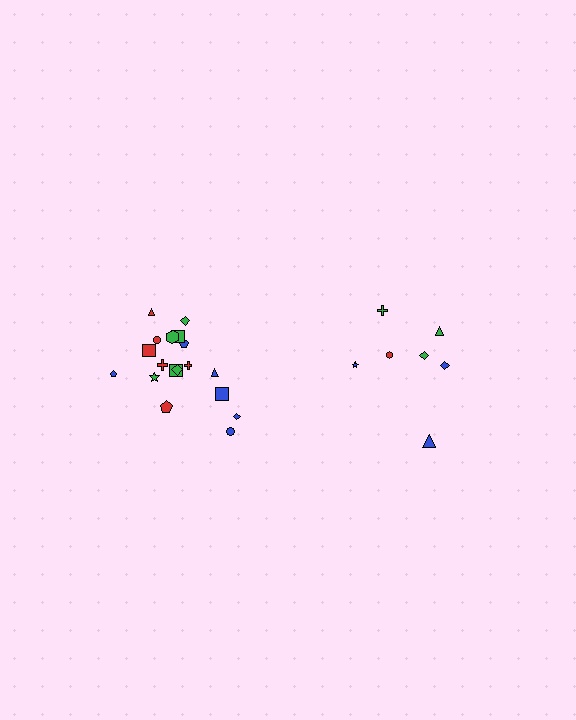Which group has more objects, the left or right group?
The left group.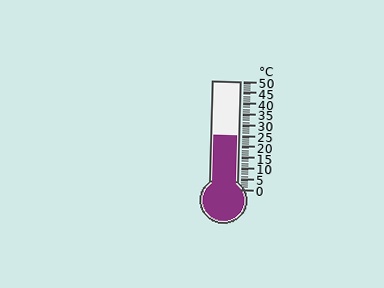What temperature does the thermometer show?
The thermometer shows approximately 25°C.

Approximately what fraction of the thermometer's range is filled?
The thermometer is filled to approximately 50% of its range.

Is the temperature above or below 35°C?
The temperature is below 35°C.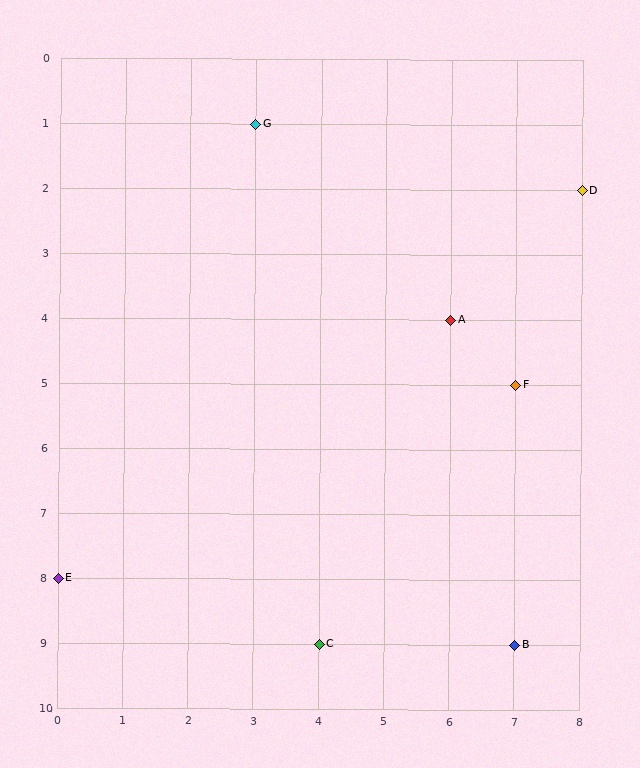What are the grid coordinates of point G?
Point G is at grid coordinates (3, 1).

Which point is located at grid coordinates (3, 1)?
Point G is at (3, 1).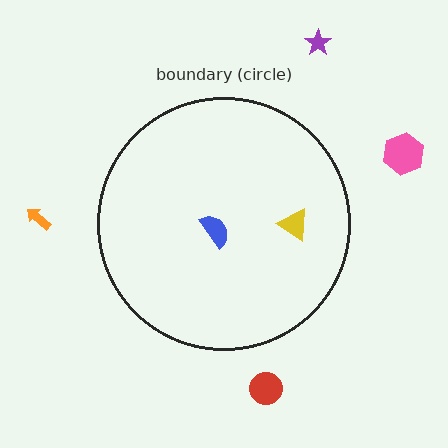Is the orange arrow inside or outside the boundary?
Outside.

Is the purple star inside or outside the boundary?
Outside.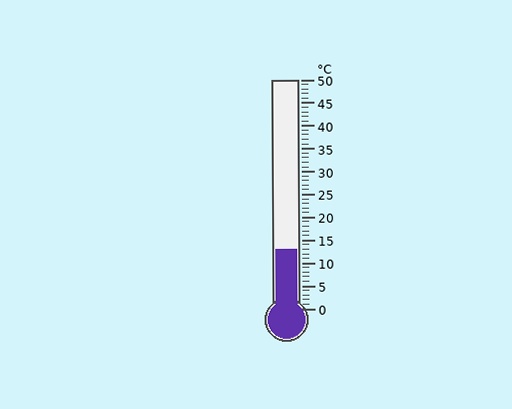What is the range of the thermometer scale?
The thermometer scale ranges from 0°C to 50°C.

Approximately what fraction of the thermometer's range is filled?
The thermometer is filled to approximately 25% of its range.